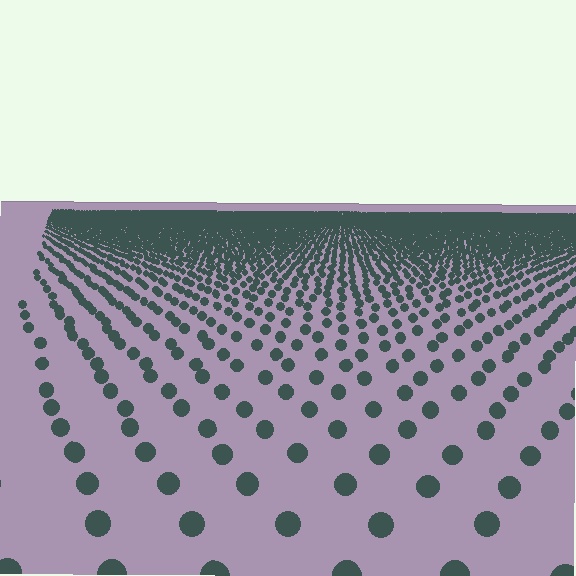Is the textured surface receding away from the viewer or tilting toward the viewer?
The surface is receding away from the viewer. Texture elements get smaller and denser toward the top.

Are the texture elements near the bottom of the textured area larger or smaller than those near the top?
Larger. Near the bottom, elements are closer to the viewer and appear at a bigger on-screen size.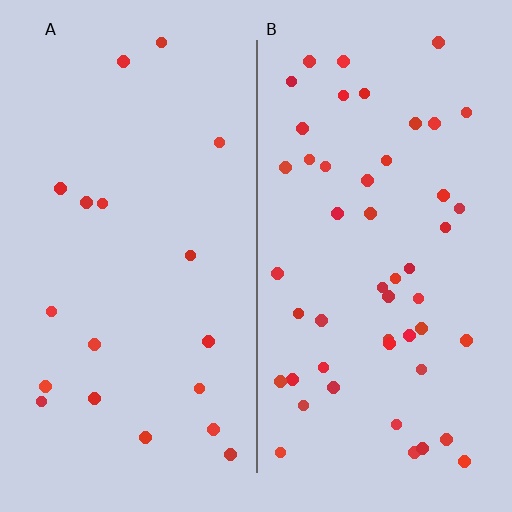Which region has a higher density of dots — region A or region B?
B (the right).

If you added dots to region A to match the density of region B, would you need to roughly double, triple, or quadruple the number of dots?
Approximately triple.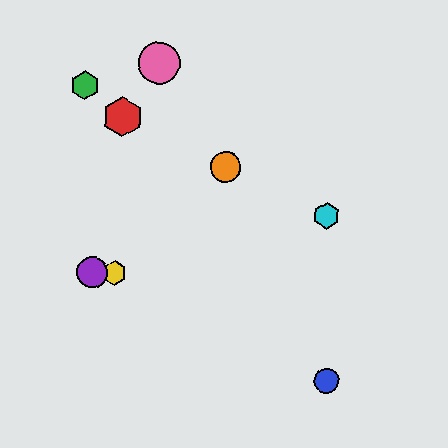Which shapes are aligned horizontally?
The yellow hexagon, the purple circle are aligned horizontally.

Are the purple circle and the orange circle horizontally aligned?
No, the purple circle is at y≈272 and the orange circle is at y≈167.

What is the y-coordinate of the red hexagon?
The red hexagon is at y≈117.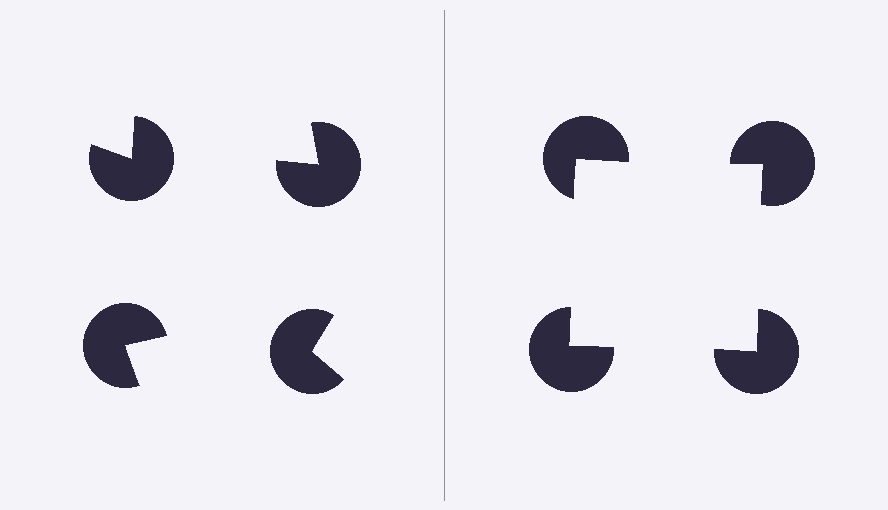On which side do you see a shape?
An illusory square appears on the right side. On the left side the wedge cuts are rotated, so no coherent shape forms.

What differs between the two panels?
The pac-man discs are positioned identically on both sides; only the wedge orientations differ. On the right they align to a square; on the left they are misaligned.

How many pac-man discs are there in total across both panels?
8 — 4 on each side.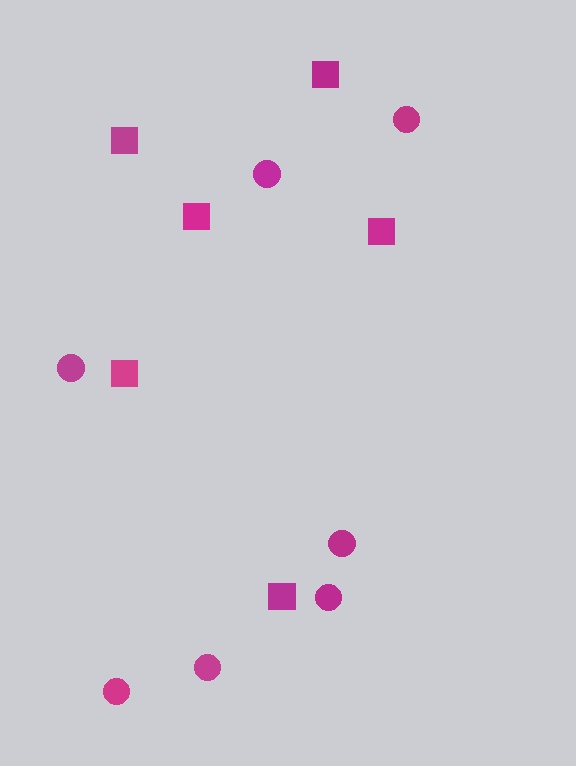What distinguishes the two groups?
There are 2 groups: one group of circles (7) and one group of squares (6).